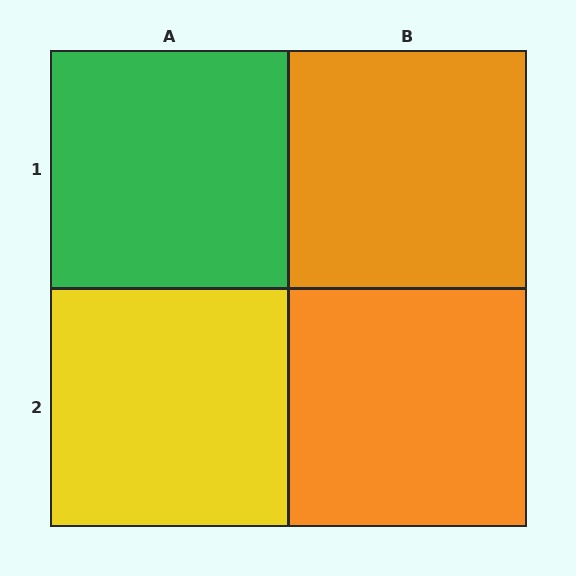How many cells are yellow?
1 cell is yellow.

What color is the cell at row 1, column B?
Orange.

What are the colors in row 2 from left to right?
Yellow, orange.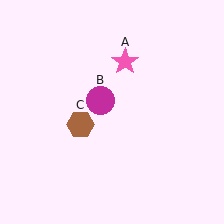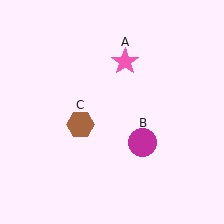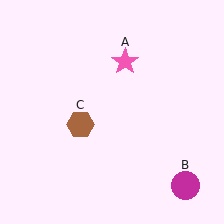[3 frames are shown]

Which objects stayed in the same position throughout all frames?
Pink star (object A) and brown hexagon (object C) remained stationary.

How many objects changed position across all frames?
1 object changed position: magenta circle (object B).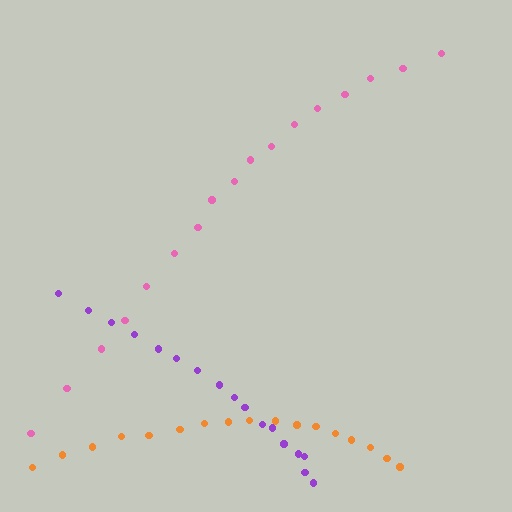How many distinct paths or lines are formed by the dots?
There are 3 distinct paths.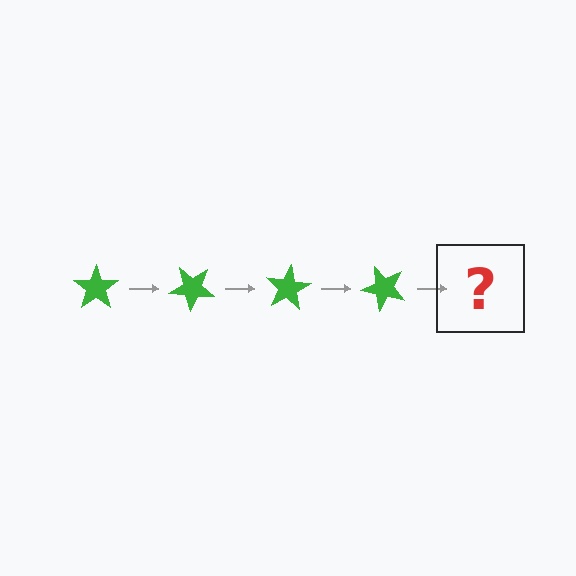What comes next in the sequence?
The next element should be a green star rotated 160 degrees.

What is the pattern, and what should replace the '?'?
The pattern is that the star rotates 40 degrees each step. The '?' should be a green star rotated 160 degrees.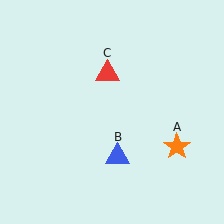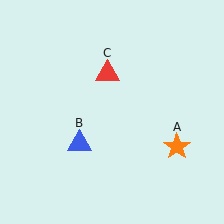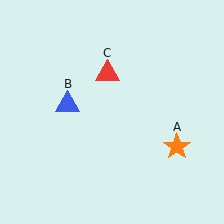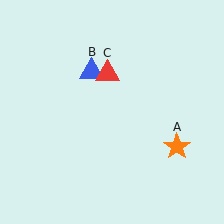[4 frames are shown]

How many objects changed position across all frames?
1 object changed position: blue triangle (object B).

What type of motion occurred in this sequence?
The blue triangle (object B) rotated clockwise around the center of the scene.